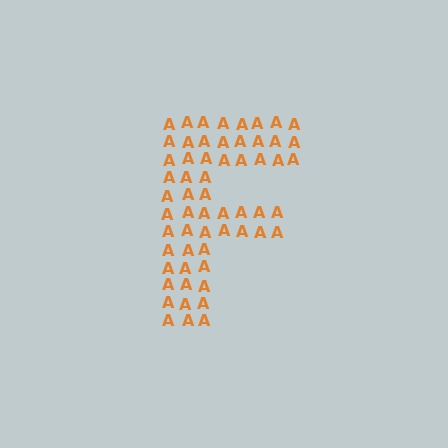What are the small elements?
The small elements are letter A's.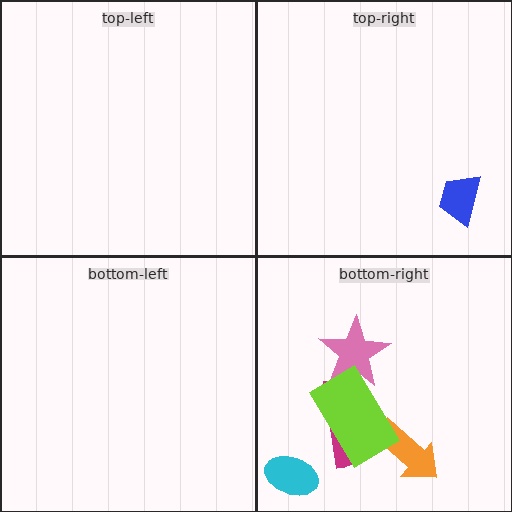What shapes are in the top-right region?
The blue trapezoid.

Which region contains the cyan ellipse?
The bottom-right region.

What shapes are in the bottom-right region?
The pink star, the magenta semicircle, the orange arrow, the cyan ellipse, the lime rectangle.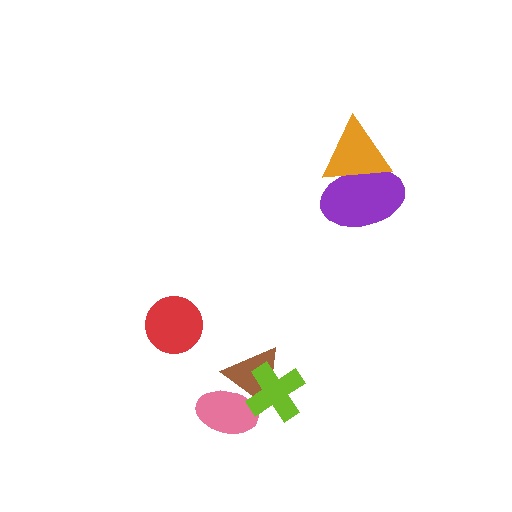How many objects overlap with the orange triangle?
1 object overlaps with the orange triangle.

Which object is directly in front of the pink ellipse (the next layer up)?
The brown triangle is directly in front of the pink ellipse.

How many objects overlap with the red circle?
0 objects overlap with the red circle.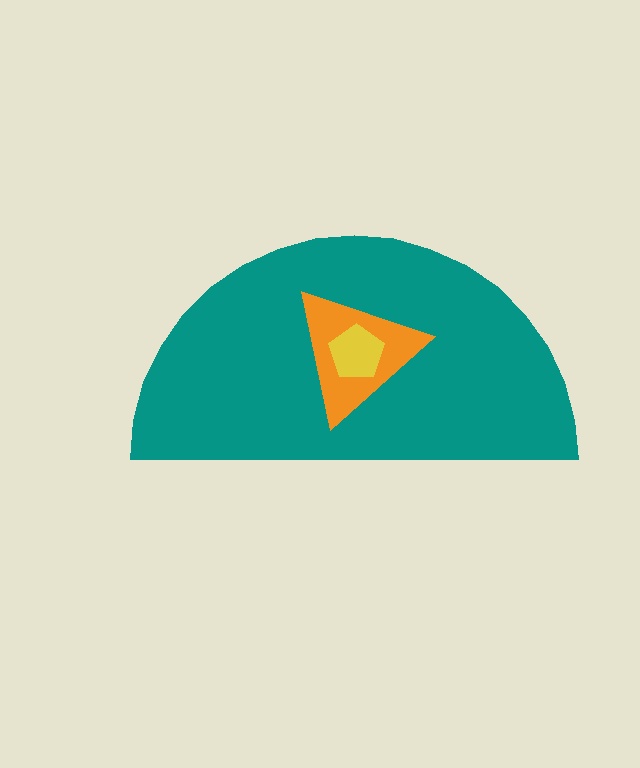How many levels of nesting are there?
3.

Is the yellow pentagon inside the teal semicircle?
Yes.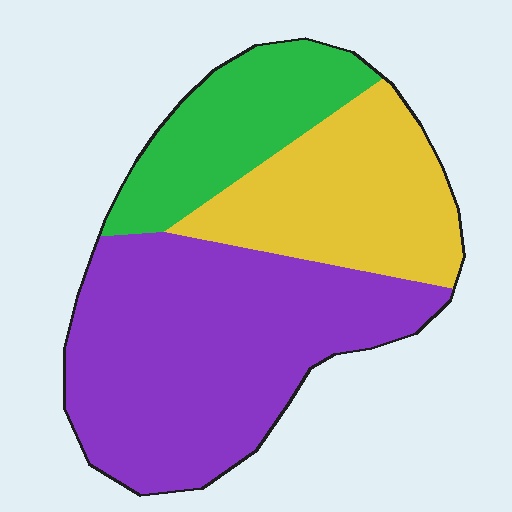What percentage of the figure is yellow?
Yellow covers about 30% of the figure.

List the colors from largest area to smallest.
From largest to smallest: purple, yellow, green.